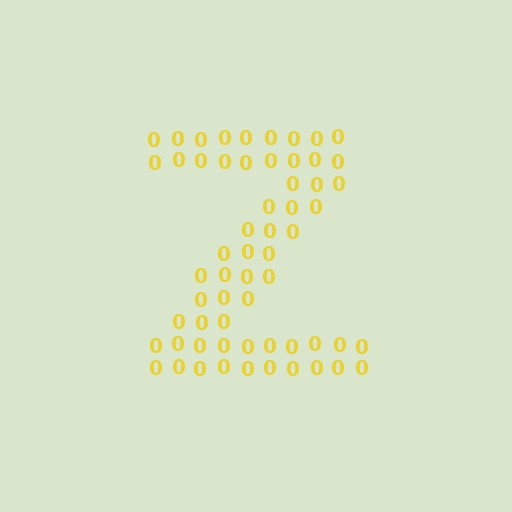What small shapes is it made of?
It is made of small digit 0's.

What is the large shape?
The large shape is the letter Z.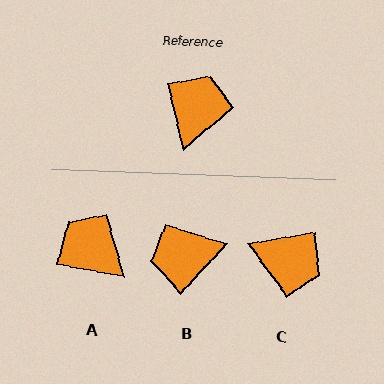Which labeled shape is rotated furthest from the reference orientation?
B, about 123 degrees away.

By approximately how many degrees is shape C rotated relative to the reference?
Approximately 94 degrees clockwise.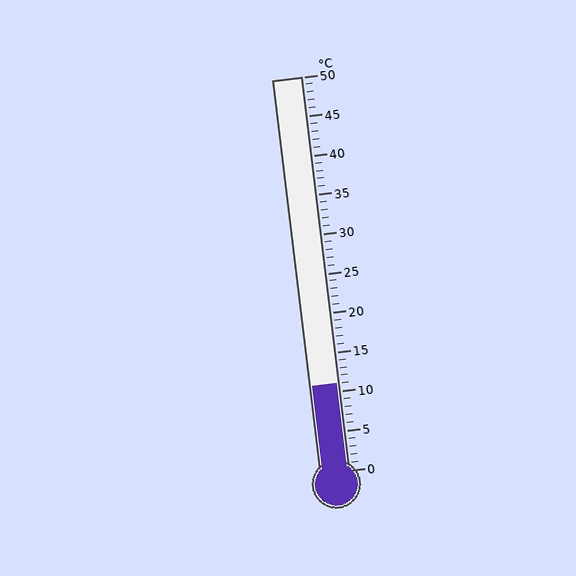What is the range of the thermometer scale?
The thermometer scale ranges from 0°C to 50°C.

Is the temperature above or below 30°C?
The temperature is below 30°C.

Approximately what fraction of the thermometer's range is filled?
The thermometer is filled to approximately 20% of its range.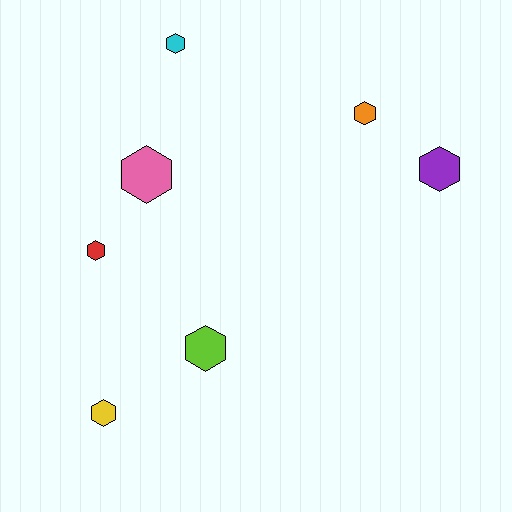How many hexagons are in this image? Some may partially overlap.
There are 7 hexagons.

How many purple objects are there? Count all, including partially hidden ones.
There is 1 purple object.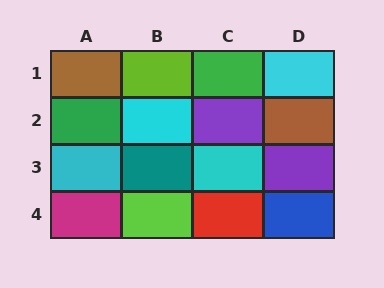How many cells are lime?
2 cells are lime.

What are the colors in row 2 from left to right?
Green, cyan, purple, brown.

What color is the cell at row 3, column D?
Purple.